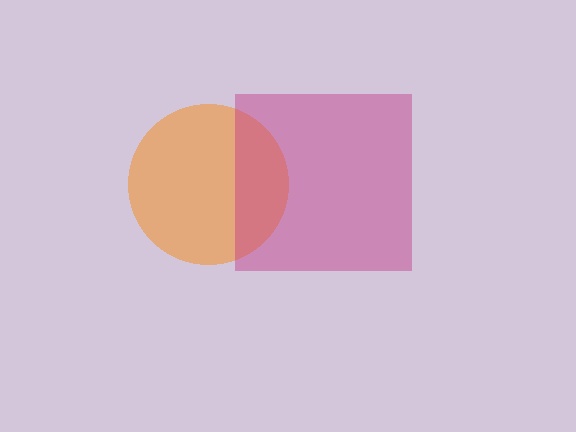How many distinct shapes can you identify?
There are 2 distinct shapes: an orange circle, a magenta square.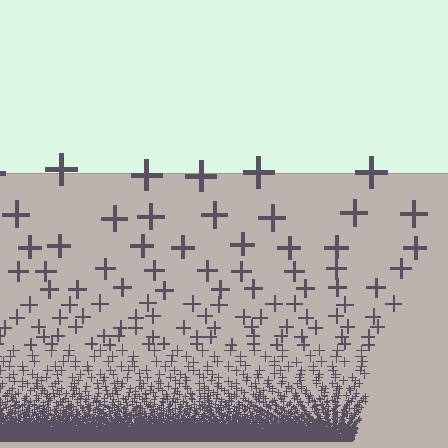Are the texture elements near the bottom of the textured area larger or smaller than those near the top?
Smaller. The gradient is inverted — elements near the bottom are smaller and denser.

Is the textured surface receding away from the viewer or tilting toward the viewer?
The surface appears to tilt toward the viewer. Texture elements get larger and sparser toward the top.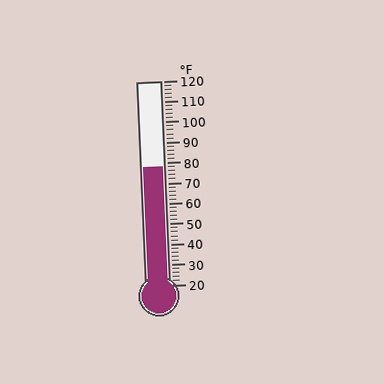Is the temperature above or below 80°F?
The temperature is below 80°F.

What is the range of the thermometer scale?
The thermometer scale ranges from 20°F to 120°F.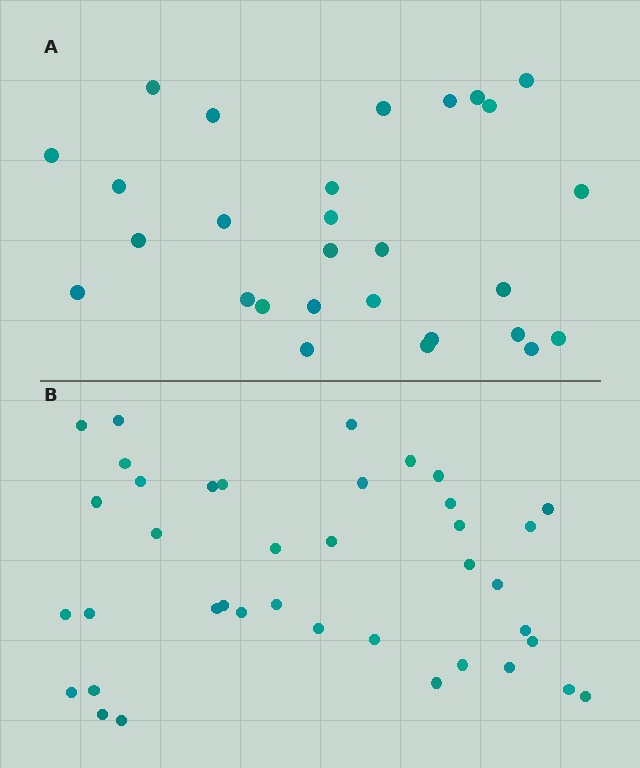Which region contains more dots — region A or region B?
Region B (the bottom region) has more dots.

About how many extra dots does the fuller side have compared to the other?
Region B has roughly 12 or so more dots than region A.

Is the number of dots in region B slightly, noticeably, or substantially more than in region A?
Region B has noticeably more, but not dramatically so. The ratio is roughly 1.4 to 1.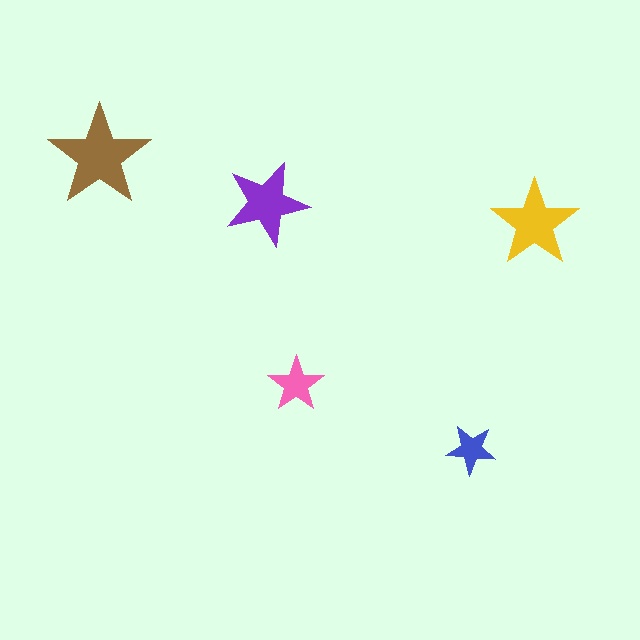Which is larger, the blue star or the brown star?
The brown one.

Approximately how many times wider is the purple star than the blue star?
About 1.5 times wider.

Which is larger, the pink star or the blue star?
The pink one.